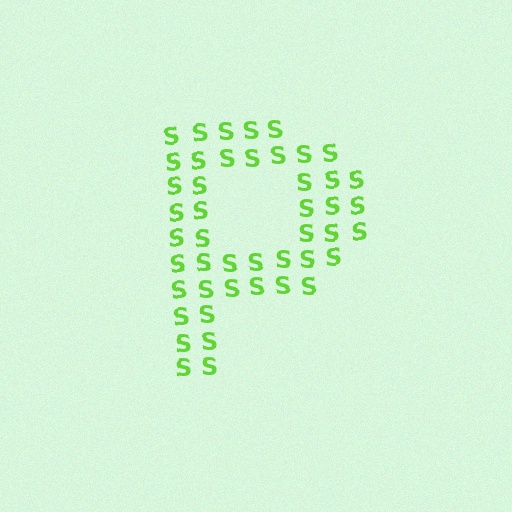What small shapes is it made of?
It is made of small letter S's.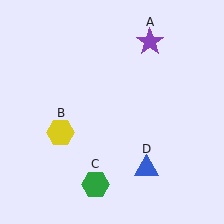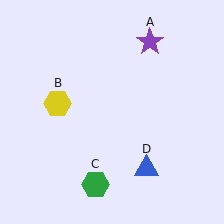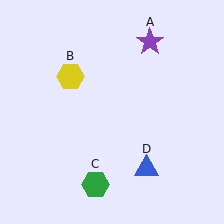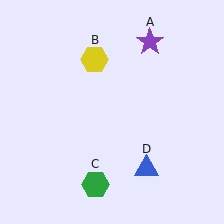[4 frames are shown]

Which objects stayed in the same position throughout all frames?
Purple star (object A) and green hexagon (object C) and blue triangle (object D) remained stationary.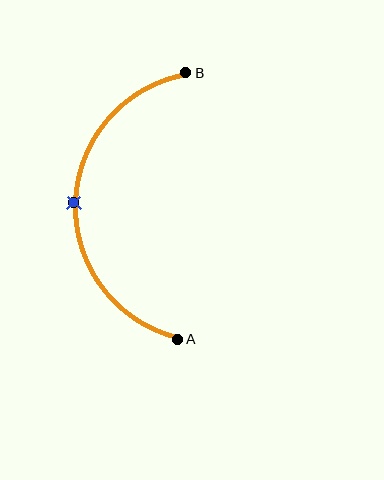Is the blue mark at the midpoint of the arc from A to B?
Yes. The blue mark lies on the arc at equal arc-length from both A and B — it is the arc midpoint.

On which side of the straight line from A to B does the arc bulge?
The arc bulges to the left of the straight line connecting A and B.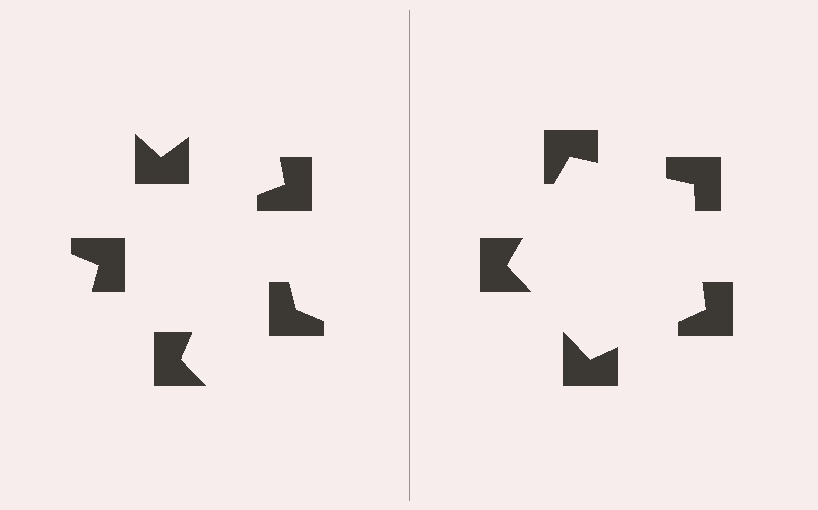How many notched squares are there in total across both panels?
10 — 5 on each side.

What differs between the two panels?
The notched squares are positioned identically on both sides; only the wedge orientations differ. On the right they align to a pentagon; on the left they are misaligned.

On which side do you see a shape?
An illusory pentagon appears on the right side. On the left side the wedge cuts are rotated, so no coherent shape forms.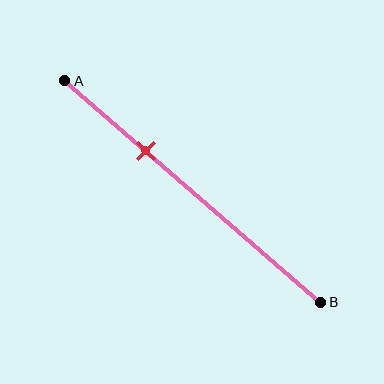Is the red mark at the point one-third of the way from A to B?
Yes, the mark is approximately at the one-third point.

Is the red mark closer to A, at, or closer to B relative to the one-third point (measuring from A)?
The red mark is approximately at the one-third point of segment AB.